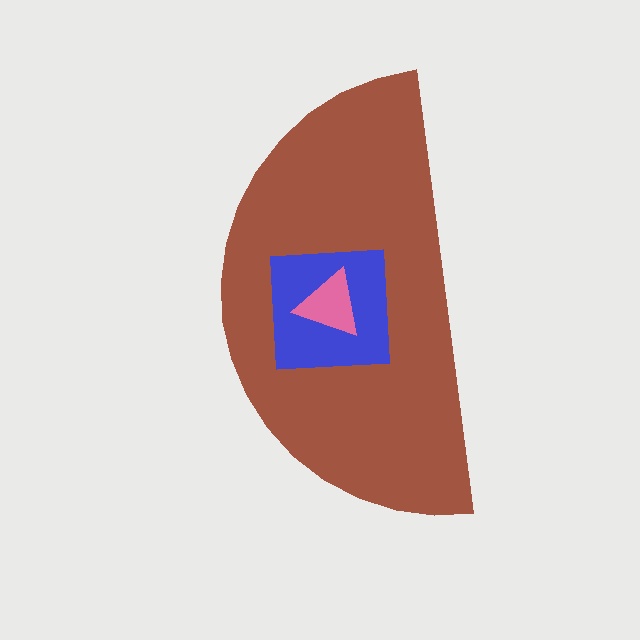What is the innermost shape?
The pink triangle.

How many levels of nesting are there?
3.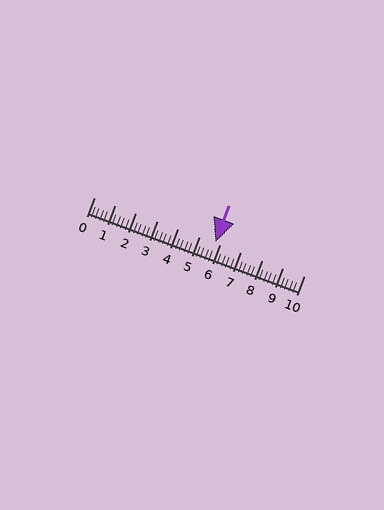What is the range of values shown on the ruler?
The ruler shows values from 0 to 10.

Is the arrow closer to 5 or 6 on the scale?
The arrow is closer to 6.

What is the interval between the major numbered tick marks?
The major tick marks are spaced 1 units apart.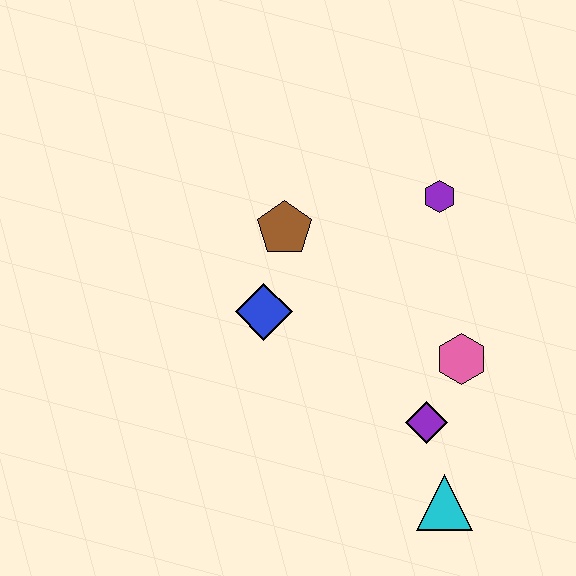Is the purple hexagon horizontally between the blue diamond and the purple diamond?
No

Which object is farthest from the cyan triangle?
The brown pentagon is farthest from the cyan triangle.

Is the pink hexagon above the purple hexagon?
No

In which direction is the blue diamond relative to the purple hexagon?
The blue diamond is to the left of the purple hexagon.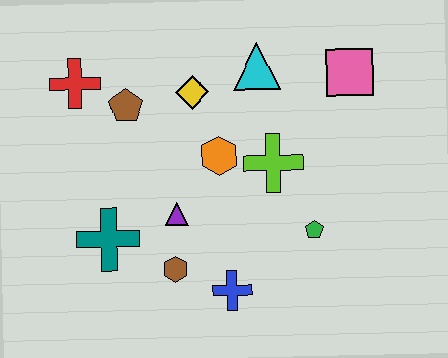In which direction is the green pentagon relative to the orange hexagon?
The green pentagon is to the right of the orange hexagon.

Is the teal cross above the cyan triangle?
No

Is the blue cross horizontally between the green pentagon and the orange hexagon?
Yes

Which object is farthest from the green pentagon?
The red cross is farthest from the green pentagon.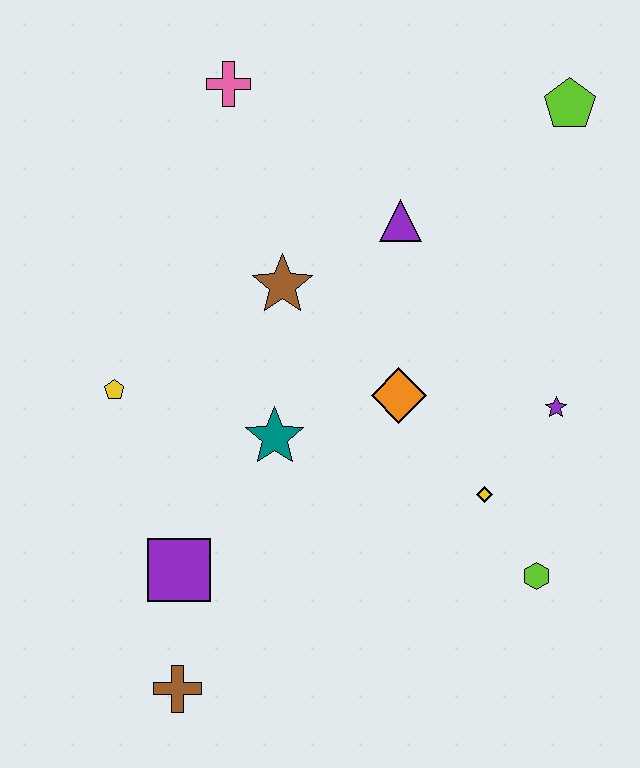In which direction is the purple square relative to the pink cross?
The purple square is below the pink cross.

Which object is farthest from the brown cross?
The lime pentagon is farthest from the brown cross.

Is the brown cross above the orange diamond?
No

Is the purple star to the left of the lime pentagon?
Yes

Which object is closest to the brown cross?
The purple square is closest to the brown cross.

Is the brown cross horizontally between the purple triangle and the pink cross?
No